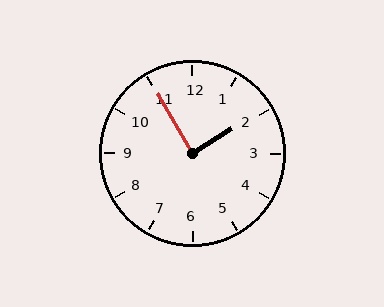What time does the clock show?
1:55.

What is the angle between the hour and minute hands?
Approximately 88 degrees.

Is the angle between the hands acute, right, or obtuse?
It is right.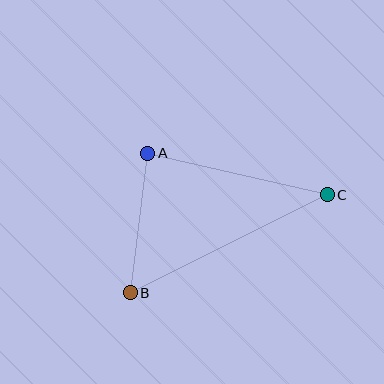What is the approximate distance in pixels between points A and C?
The distance between A and C is approximately 184 pixels.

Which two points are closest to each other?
Points A and B are closest to each other.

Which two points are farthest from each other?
Points B and C are farthest from each other.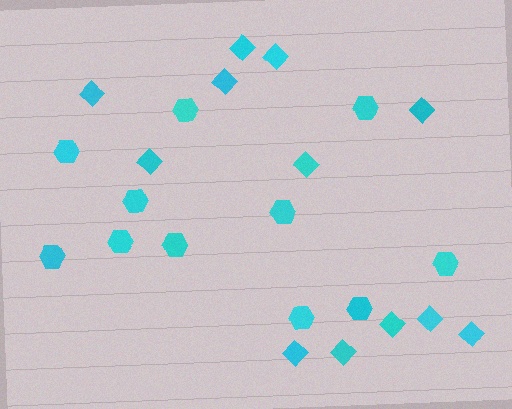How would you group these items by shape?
There are 2 groups: one group of hexagons (11) and one group of diamonds (12).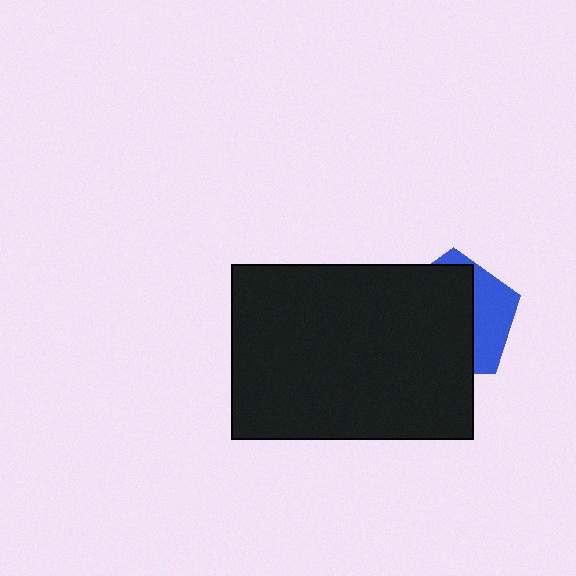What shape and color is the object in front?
The object in front is a black rectangle.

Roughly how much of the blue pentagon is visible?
A small part of it is visible (roughly 33%).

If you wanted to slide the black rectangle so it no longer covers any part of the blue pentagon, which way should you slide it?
Slide it left — that is the most direct way to separate the two shapes.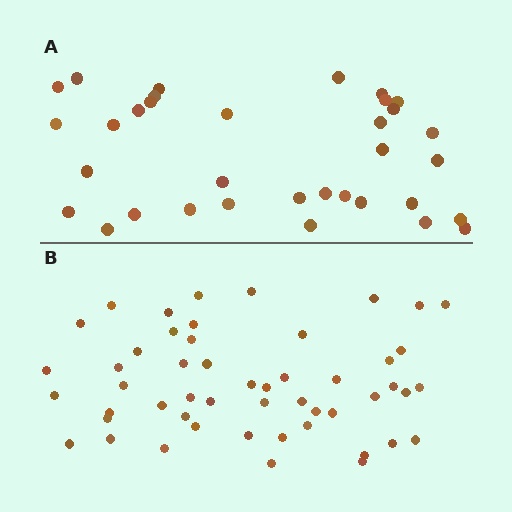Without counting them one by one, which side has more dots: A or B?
Region B (the bottom region) has more dots.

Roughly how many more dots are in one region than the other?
Region B has approximately 15 more dots than region A.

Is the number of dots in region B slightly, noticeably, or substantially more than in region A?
Region B has substantially more. The ratio is roughly 1.5 to 1.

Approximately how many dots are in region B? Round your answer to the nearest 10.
About 50 dots. (The exact count is 51, which rounds to 50.)